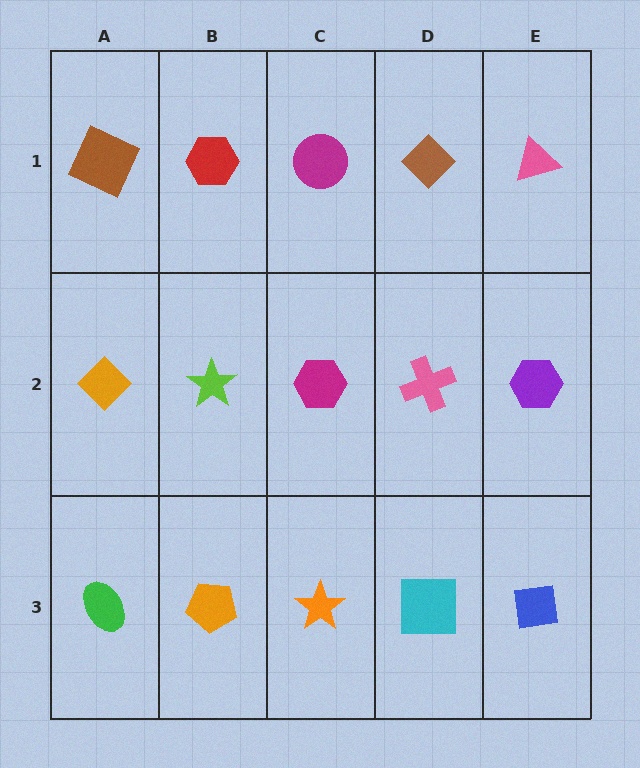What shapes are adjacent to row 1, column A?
An orange diamond (row 2, column A), a red hexagon (row 1, column B).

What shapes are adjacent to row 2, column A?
A brown square (row 1, column A), a green ellipse (row 3, column A), a lime star (row 2, column B).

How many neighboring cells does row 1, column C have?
3.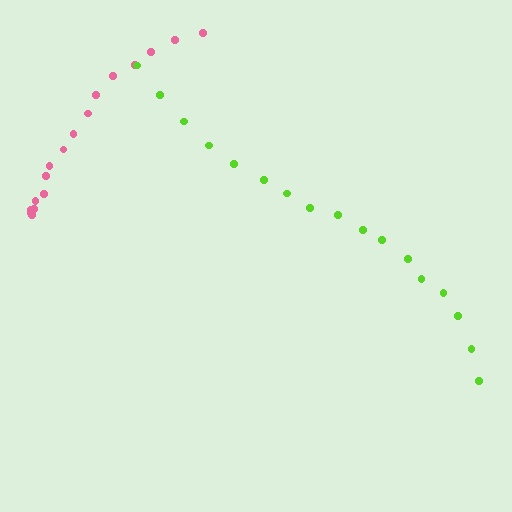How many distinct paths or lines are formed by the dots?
There are 2 distinct paths.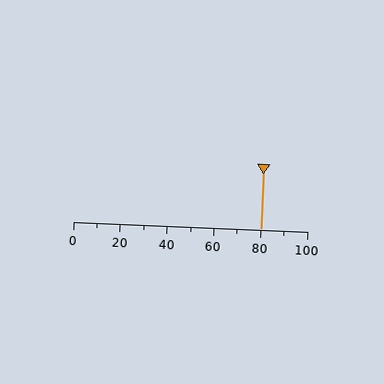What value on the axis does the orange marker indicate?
The marker indicates approximately 80.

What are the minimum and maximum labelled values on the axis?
The axis runs from 0 to 100.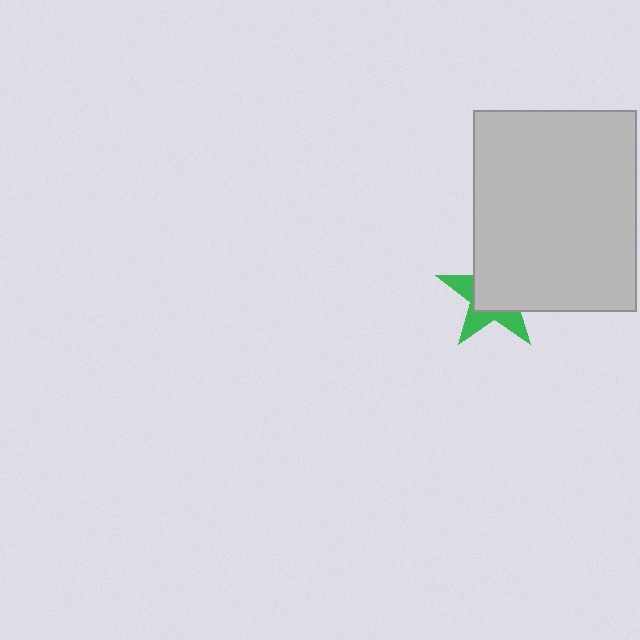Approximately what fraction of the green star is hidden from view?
Roughly 60% of the green star is hidden behind the light gray rectangle.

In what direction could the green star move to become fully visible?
The green star could move toward the lower-left. That would shift it out from behind the light gray rectangle entirely.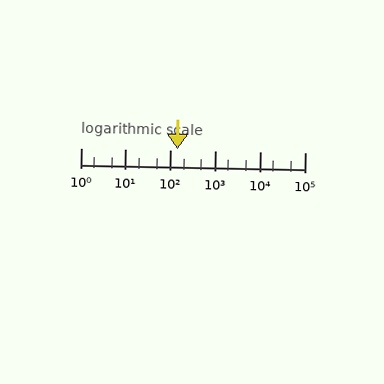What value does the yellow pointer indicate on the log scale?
The pointer indicates approximately 140.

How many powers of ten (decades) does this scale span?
The scale spans 5 decades, from 1 to 100000.